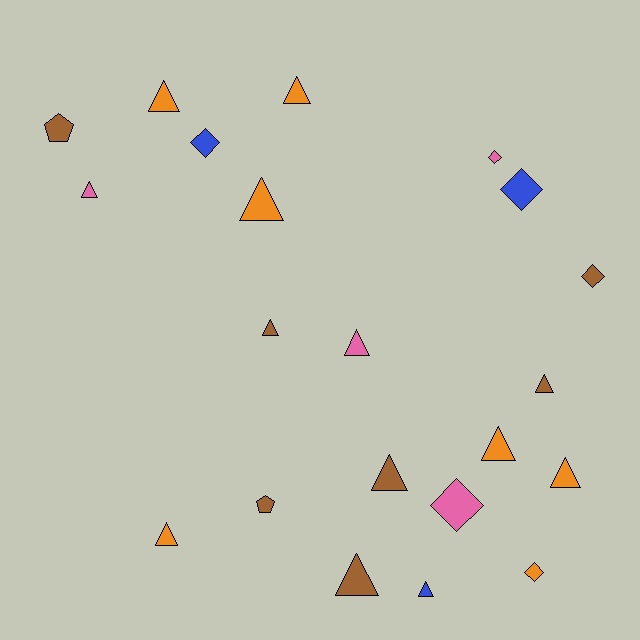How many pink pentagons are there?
There are no pink pentagons.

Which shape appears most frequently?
Triangle, with 13 objects.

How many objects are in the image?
There are 21 objects.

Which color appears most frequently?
Brown, with 7 objects.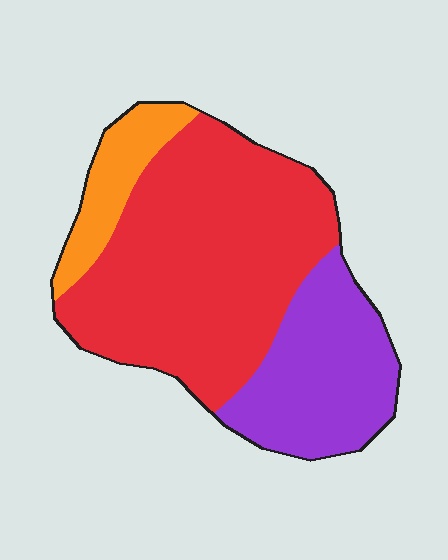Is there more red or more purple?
Red.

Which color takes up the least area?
Orange, at roughly 10%.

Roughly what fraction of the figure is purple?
Purple covers 28% of the figure.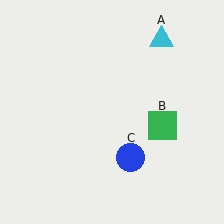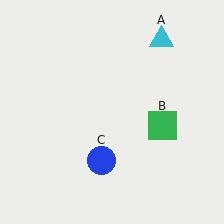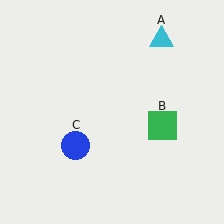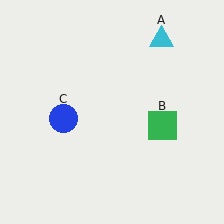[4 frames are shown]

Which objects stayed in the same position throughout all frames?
Cyan triangle (object A) and green square (object B) remained stationary.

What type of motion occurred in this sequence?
The blue circle (object C) rotated clockwise around the center of the scene.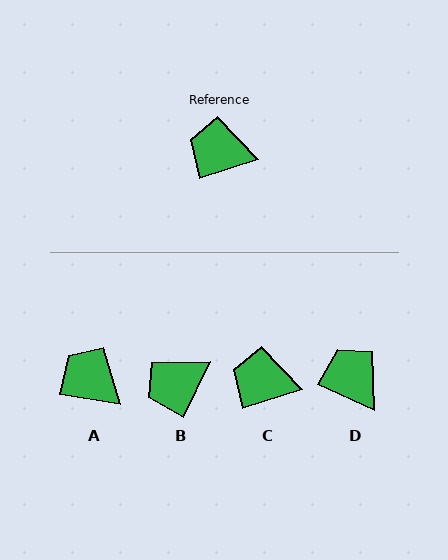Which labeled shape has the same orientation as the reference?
C.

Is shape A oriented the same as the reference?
No, it is off by about 26 degrees.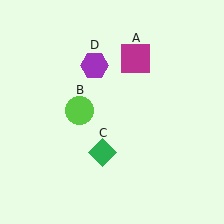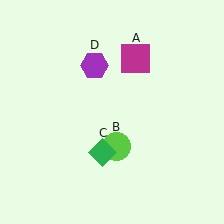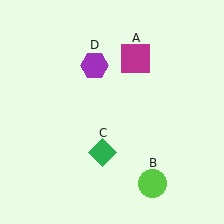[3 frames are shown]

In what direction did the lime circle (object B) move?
The lime circle (object B) moved down and to the right.